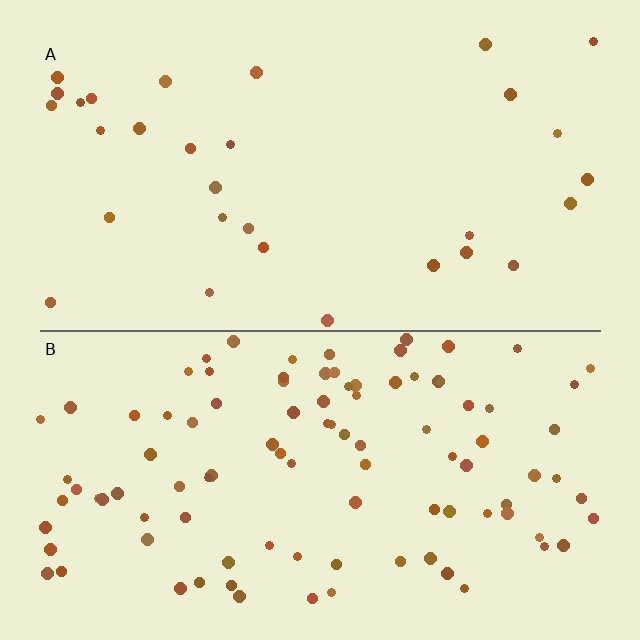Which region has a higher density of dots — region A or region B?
B (the bottom).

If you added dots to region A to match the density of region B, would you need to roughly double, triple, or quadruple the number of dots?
Approximately triple.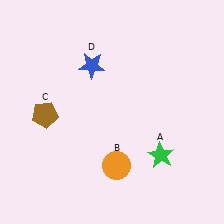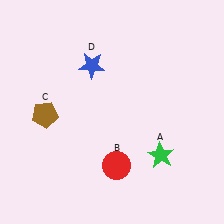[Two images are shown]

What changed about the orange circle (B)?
In Image 1, B is orange. In Image 2, it changed to red.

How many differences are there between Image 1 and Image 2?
There is 1 difference between the two images.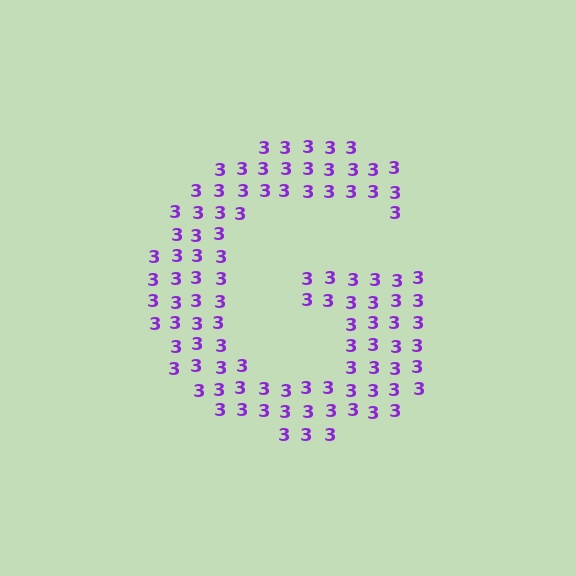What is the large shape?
The large shape is the letter G.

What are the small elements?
The small elements are digit 3's.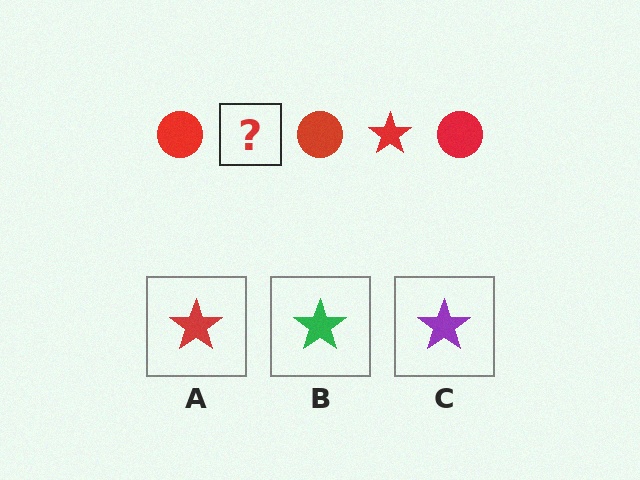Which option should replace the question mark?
Option A.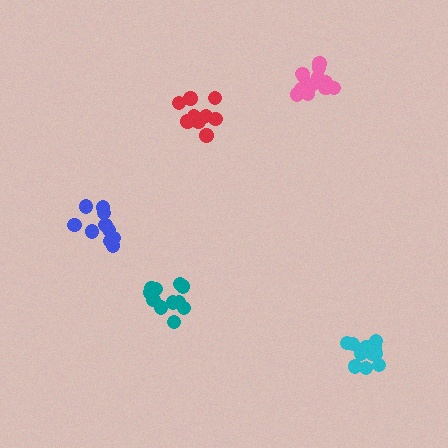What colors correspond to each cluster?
The clusters are colored: blue, cyan, teal, red, pink.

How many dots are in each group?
Group 1: 10 dots, Group 2: 14 dots, Group 3: 11 dots, Group 4: 9 dots, Group 5: 15 dots (59 total).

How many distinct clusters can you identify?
There are 5 distinct clusters.